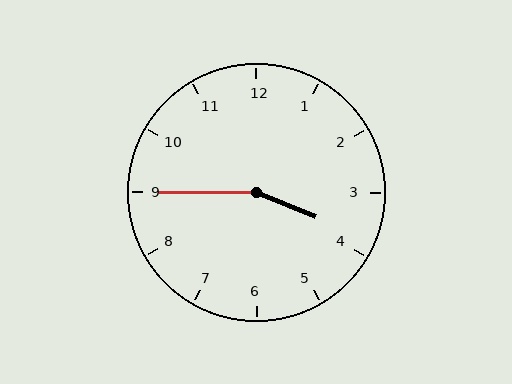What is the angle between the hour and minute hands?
Approximately 158 degrees.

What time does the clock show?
3:45.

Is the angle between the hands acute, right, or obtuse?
It is obtuse.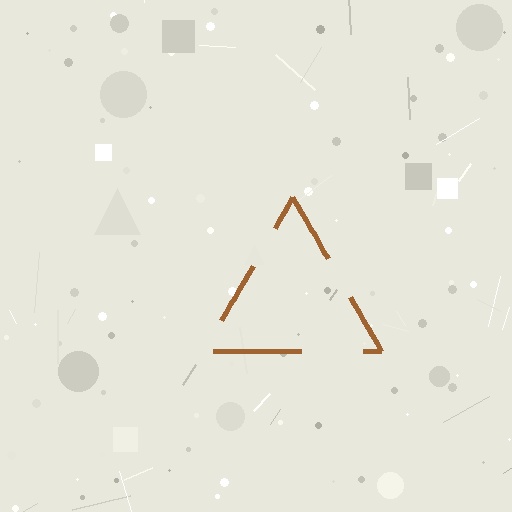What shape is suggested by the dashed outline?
The dashed outline suggests a triangle.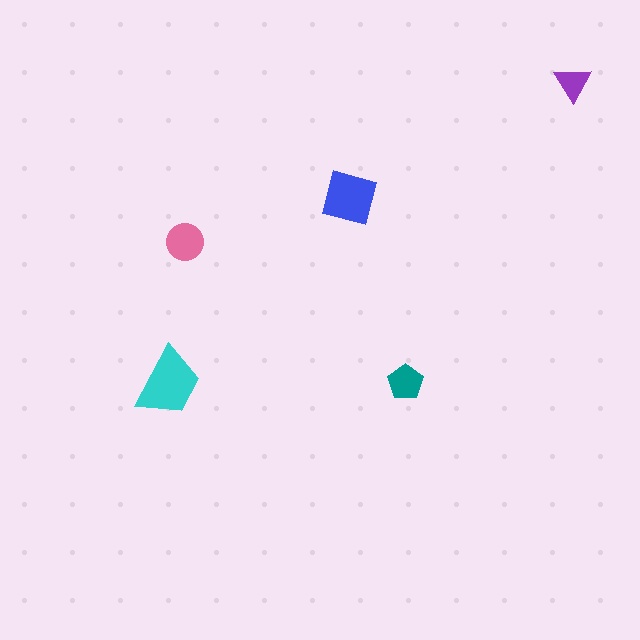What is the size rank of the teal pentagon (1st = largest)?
4th.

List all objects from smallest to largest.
The purple triangle, the teal pentagon, the pink circle, the blue square, the cyan trapezoid.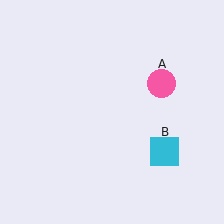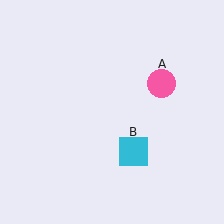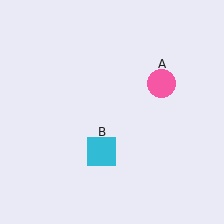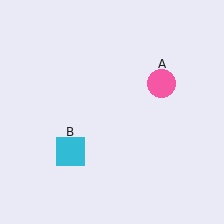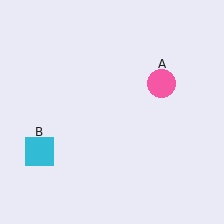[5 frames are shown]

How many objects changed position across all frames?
1 object changed position: cyan square (object B).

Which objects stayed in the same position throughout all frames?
Pink circle (object A) remained stationary.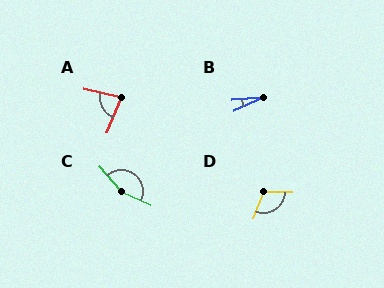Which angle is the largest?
C, at approximately 157 degrees.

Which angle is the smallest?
B, at approximately 20 degrees.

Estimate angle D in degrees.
Approximately 110 degrees.